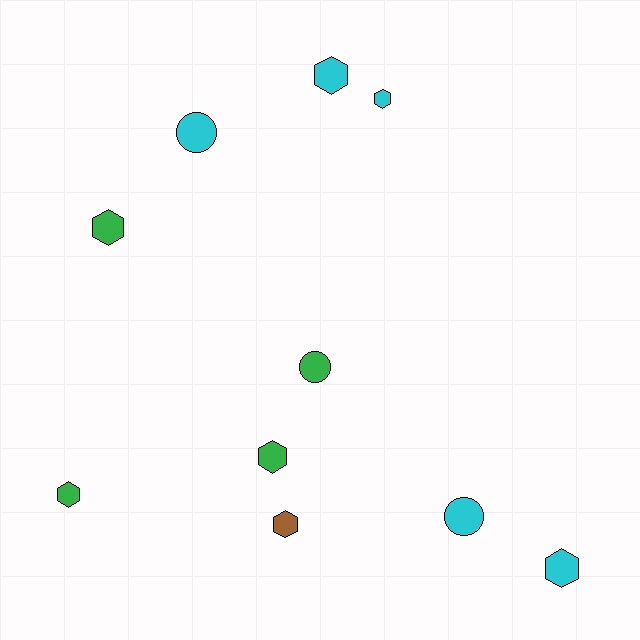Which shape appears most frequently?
Hexagon, with 7 objects.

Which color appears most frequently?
Cyan, with 5 objects.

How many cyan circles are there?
There are 2 cyan circles.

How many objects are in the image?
There are 10 objects.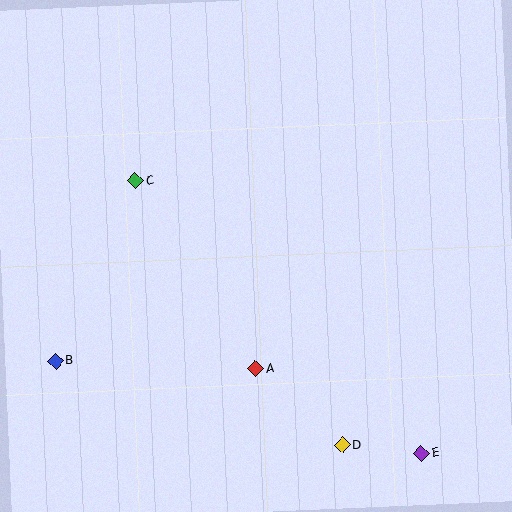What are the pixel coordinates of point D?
Point D is at (342, 445).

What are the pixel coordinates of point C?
Point C is at (135, 181).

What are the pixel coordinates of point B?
Point B is at (56, 361).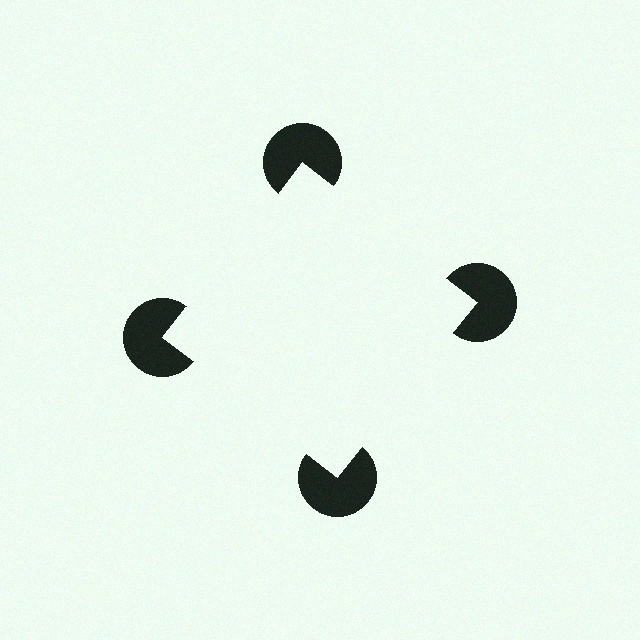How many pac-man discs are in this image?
There are 4 — one at each vertex of the illusory square.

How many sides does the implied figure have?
4 sides.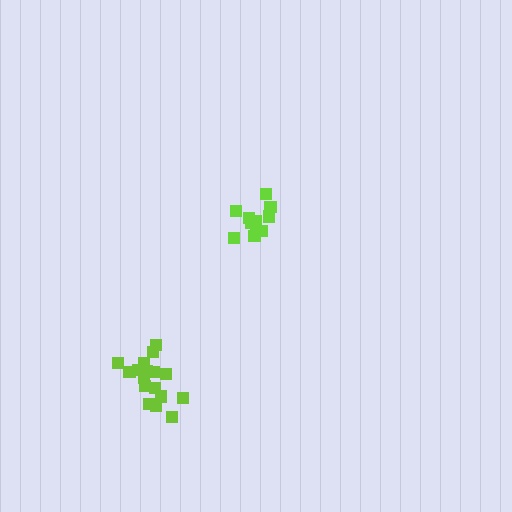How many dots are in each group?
Group 1: 17 dots, Group 2: 11 dots (28 total).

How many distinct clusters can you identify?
There are 2 distinct clusters.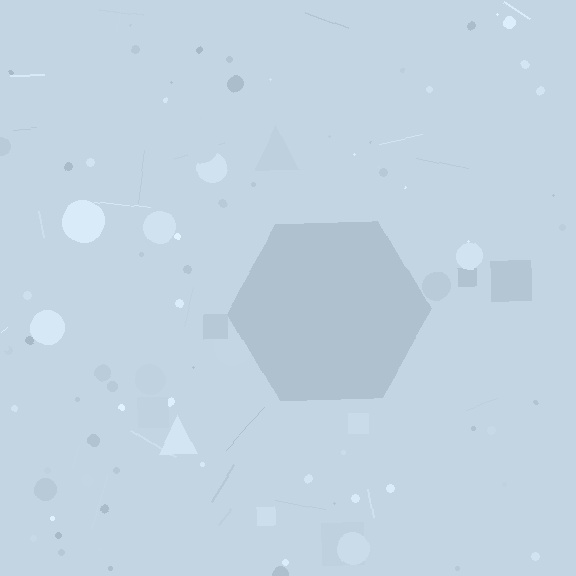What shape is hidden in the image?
A hexagon is hidden in the image.